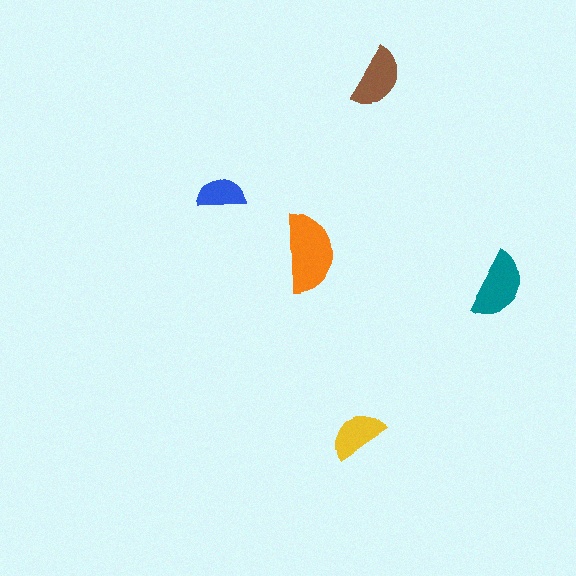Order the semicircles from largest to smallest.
the orange one, the teal one, the brown one, the yellow one, the blue one.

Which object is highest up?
The brown semicircle is topmost.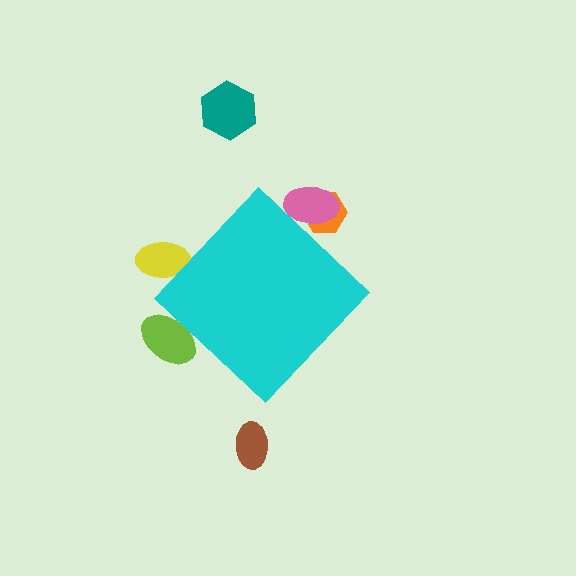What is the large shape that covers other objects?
A cyan diamond.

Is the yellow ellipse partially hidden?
Yes, the yellow ellipse is partially hidden behind the cyan diamond.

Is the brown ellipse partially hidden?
No, the brown ellipse is fully visible.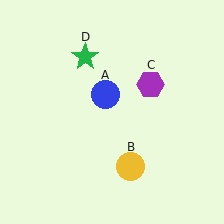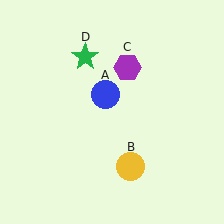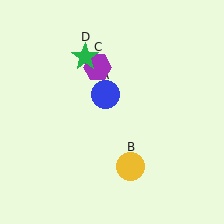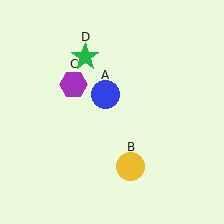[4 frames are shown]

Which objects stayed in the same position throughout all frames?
Blue circle (object A) and yellow circle (object B) and green star (object D) remained stationary.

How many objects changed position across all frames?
1 object changed position: purple hexagon (object C).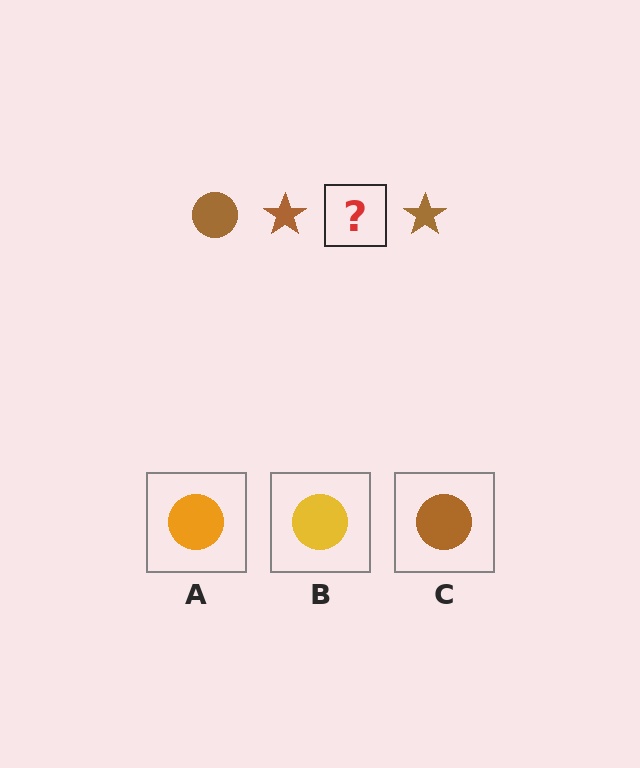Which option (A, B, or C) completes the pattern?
C.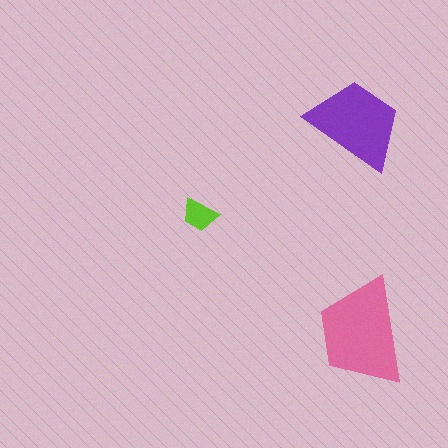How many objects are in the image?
There are 3 objects in the image.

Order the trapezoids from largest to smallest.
the pink one, the purple one, the lime one.